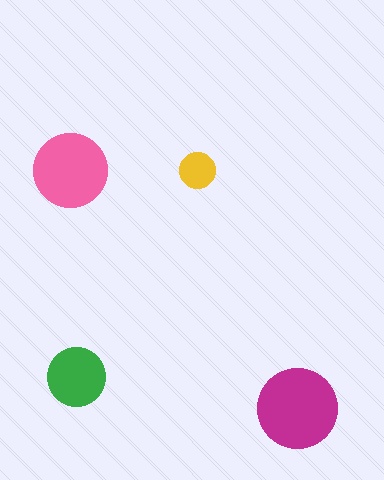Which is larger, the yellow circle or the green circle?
The green one.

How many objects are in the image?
There are 4 objects in the image.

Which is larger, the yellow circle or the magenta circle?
The magenta one.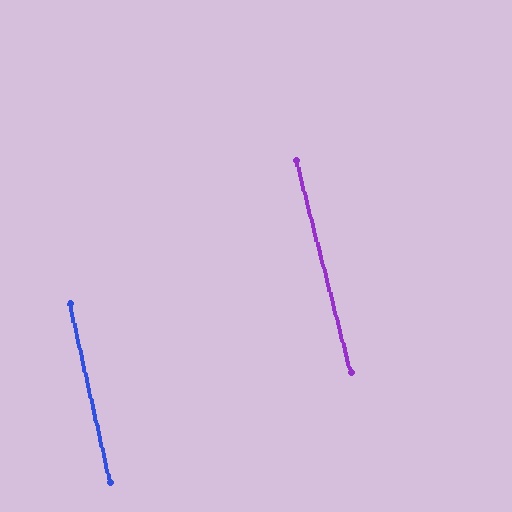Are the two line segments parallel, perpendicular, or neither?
Parallel — their directions differ by only 1.8°.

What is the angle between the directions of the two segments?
Approximately 2 degrees.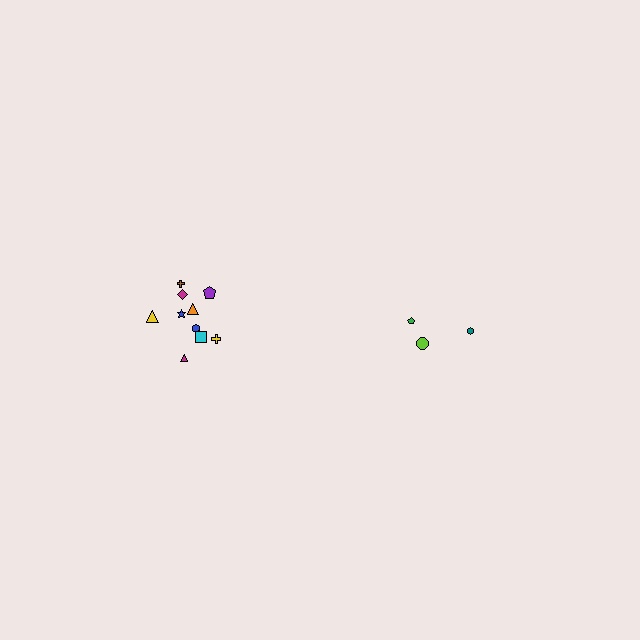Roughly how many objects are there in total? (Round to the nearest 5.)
Roughly 15 objects in total.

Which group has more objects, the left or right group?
The left group.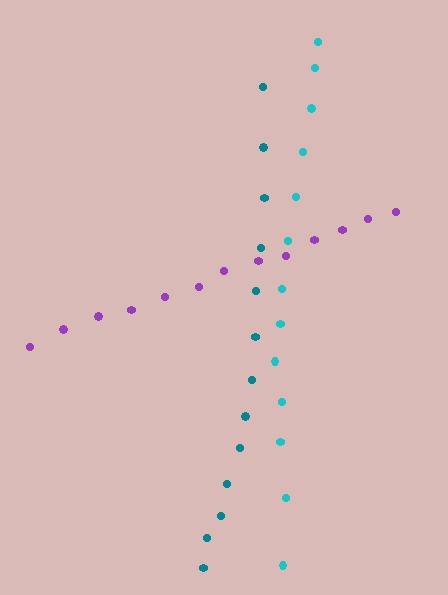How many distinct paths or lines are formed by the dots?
There are 3 distinct paths.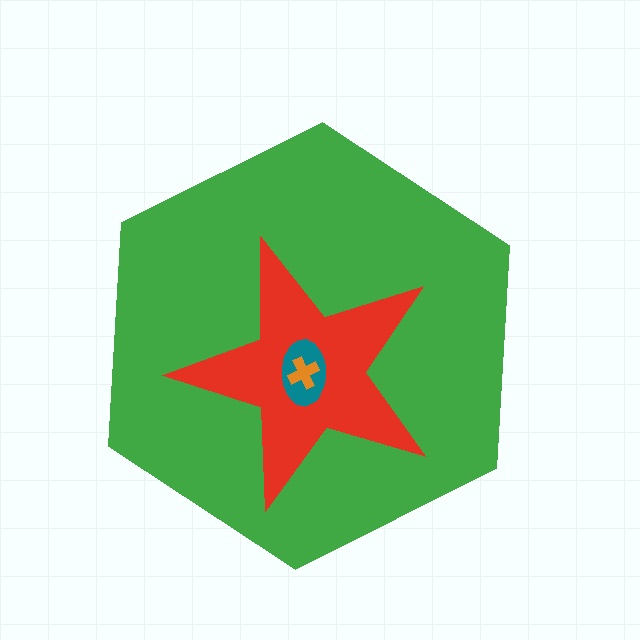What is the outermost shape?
The green hexagon.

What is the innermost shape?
The orange cross.